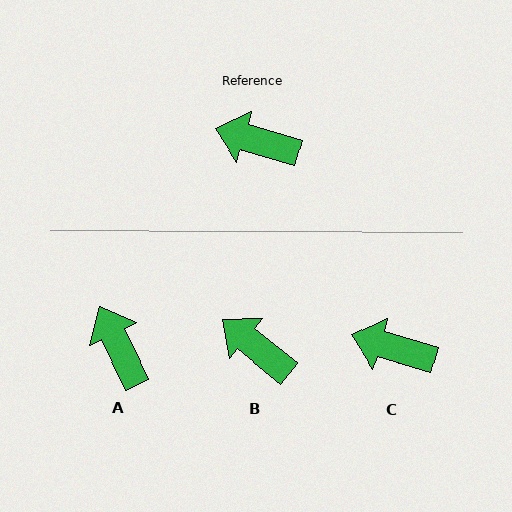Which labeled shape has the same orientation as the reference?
C.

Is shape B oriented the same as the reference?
No, it is off by about 23 degrees.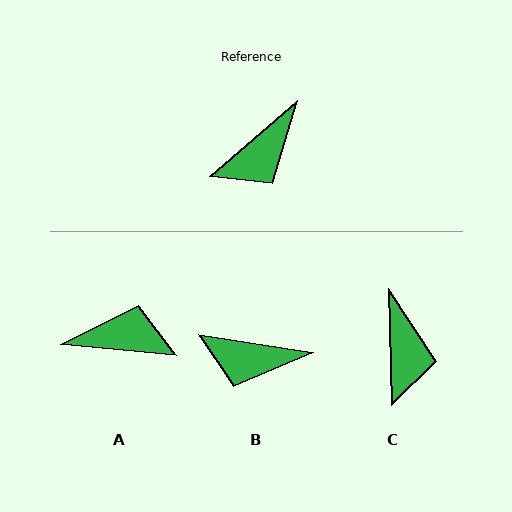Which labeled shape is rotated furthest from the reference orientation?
A, about 133 degrees away.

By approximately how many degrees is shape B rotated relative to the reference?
Approximately 50 degrees clockwise.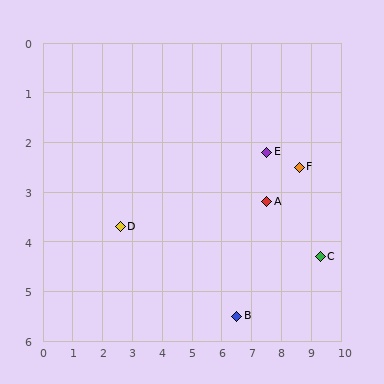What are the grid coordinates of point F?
Point F is at approximately (8.6, 2.5).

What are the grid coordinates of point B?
Point B is at approximately (6.5, 5.5).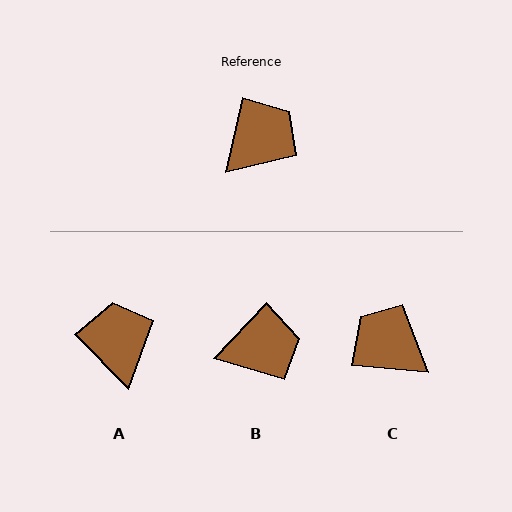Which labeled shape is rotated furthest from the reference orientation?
C, about 98 degrees away.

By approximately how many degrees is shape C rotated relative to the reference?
Approximately 98 degrees counter-clockwise.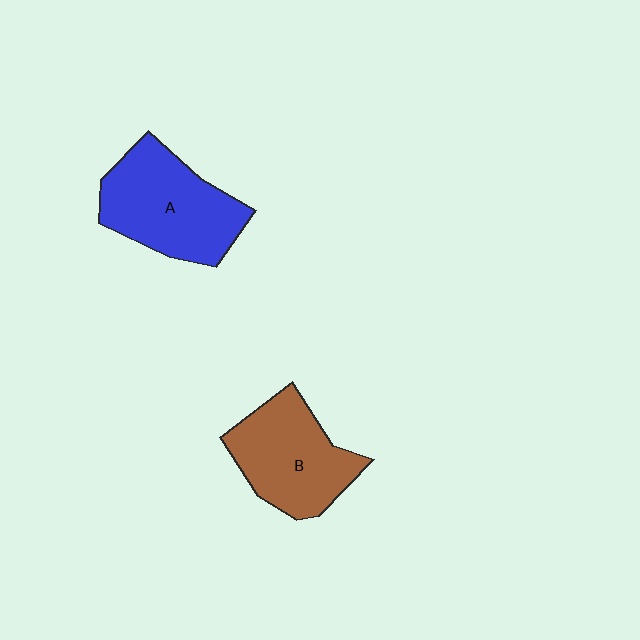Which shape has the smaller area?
Shape B (brown).